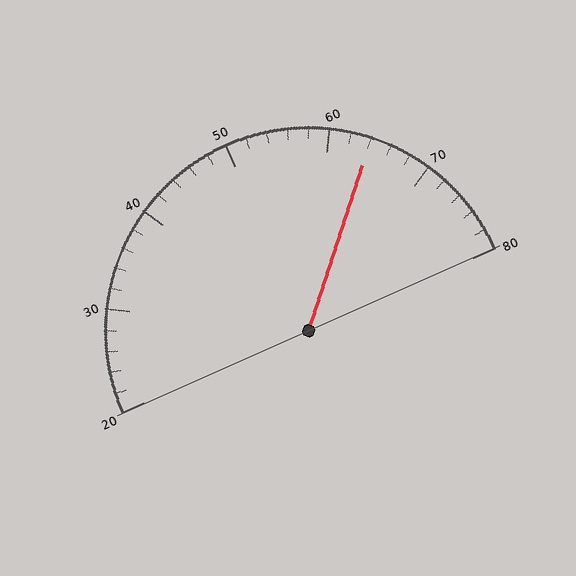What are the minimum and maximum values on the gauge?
The gauge ranges from 20 to 80.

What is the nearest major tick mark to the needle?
The nearest major tick mark is 60.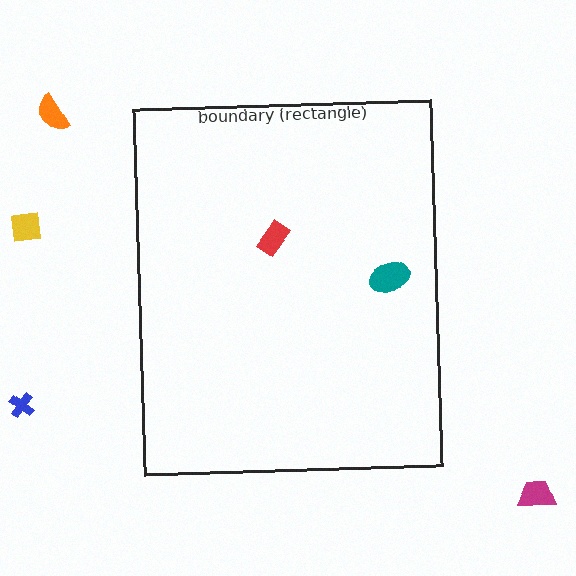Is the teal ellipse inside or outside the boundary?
Inside.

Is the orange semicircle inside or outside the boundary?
Outside.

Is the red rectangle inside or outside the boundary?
Inside.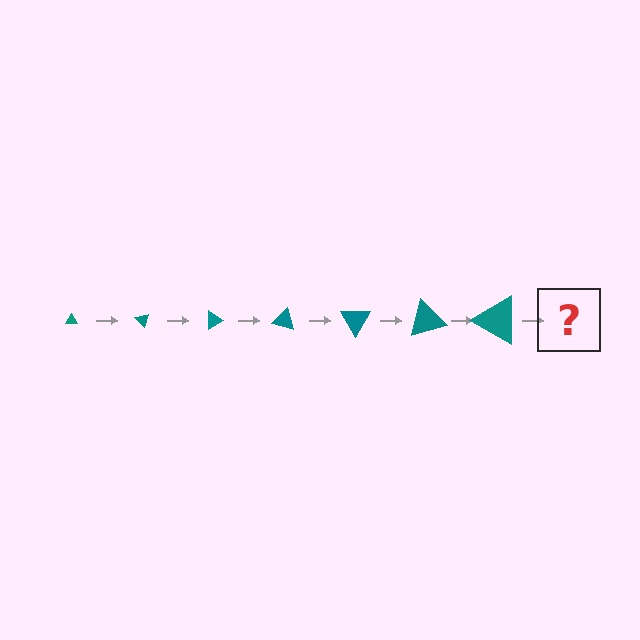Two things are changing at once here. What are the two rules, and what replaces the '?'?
The two rules are that the triangle grows larger each step and it rotates 45 degrees each step. The '?' should be a triangle, larger than the previous one and rotated 315 degrees from the start.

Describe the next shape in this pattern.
It should be a triangle, larger than the previous one and rotated 315 degrees from the start.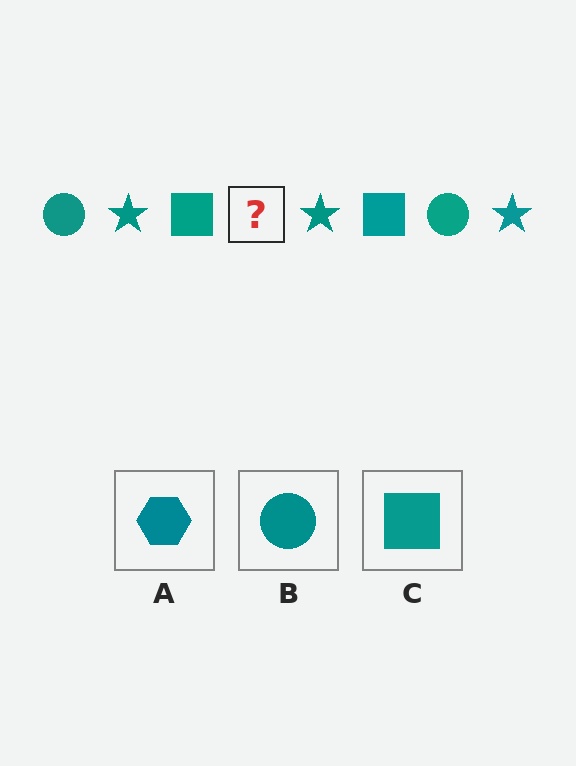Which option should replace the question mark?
Option B.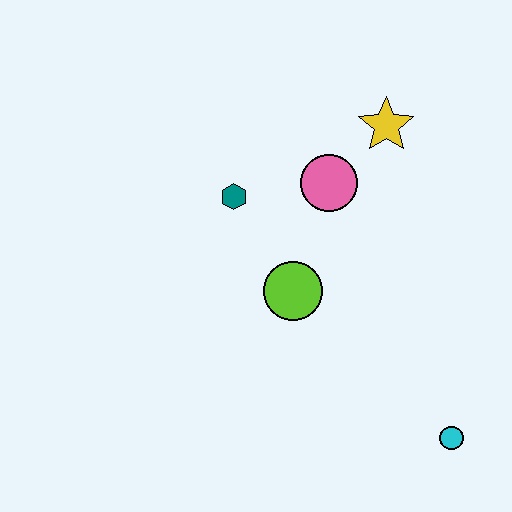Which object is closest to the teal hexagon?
The pink circle is closest to the teal hexagon.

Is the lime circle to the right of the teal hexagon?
Yes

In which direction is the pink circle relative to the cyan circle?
The pink circle is above the cyan circle.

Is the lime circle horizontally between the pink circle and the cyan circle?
No